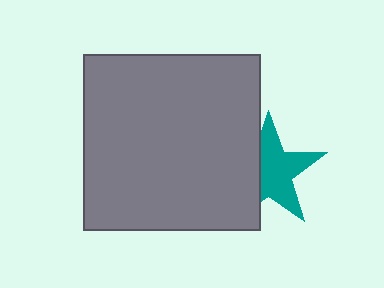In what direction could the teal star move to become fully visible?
The teal star could move right. That would shift it out from behind the gray square entirely.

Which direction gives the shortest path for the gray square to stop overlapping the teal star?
Moving left gives the shortest separation.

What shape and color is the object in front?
The object in front is a gray square.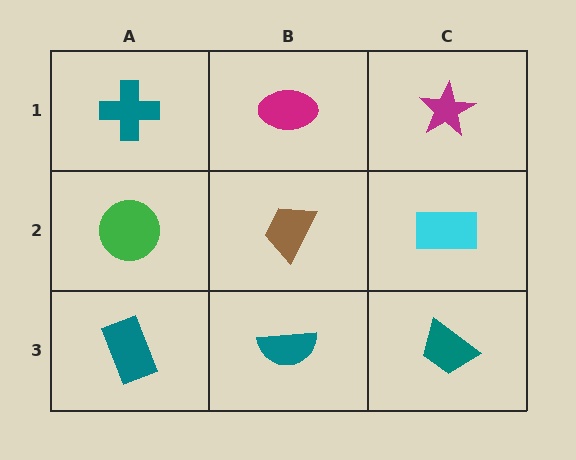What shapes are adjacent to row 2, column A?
A teal cross (row 1, column A), a teal rectangle (row 3, column A), a brown trapezoid (row 2, column B).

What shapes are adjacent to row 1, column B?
A brown trapezoid (row 2, column B), a teal cross (row 1, column A), a magenta star (row 1, column C).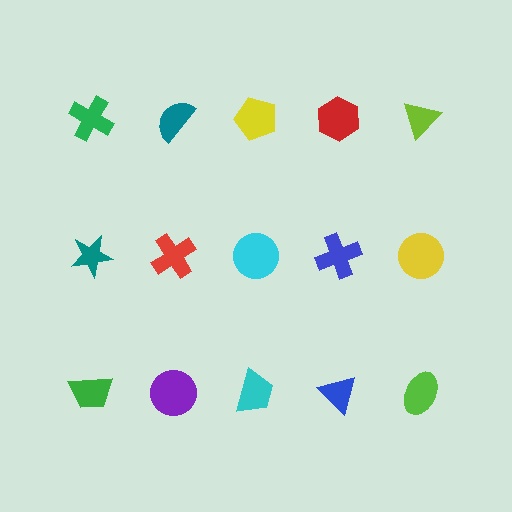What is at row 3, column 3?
A cyan trapezoid.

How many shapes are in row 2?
5 shapes.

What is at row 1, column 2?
A teal semicircle.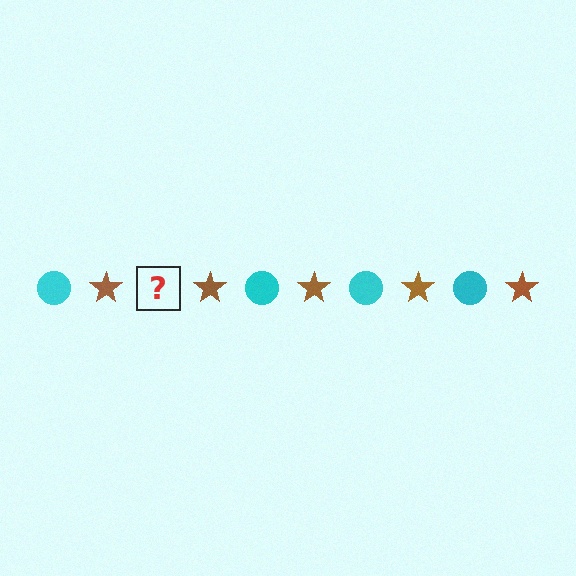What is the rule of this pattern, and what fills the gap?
The rule is that the pattern alternates between cyan circle and brown star. The gap should be filled with a cyan circle.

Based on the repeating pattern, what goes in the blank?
The blank should be a cyan circle.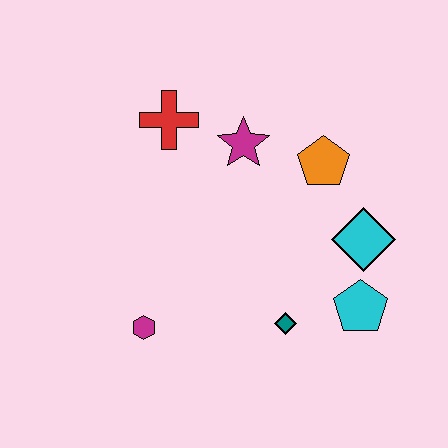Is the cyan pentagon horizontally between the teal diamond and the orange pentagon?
No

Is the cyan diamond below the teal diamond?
No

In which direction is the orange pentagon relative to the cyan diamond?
The orange pentagon is above the cyan diamond.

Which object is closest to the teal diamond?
The cyan pentagon is closest to the teal diamond.